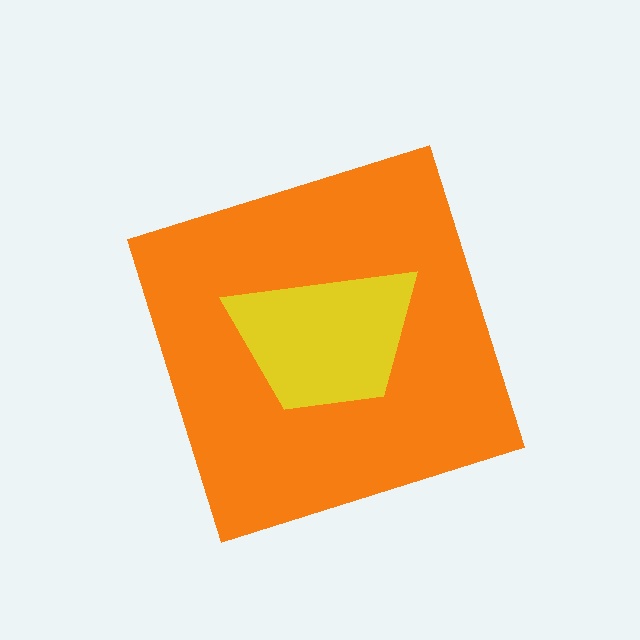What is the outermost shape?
The orange diamond.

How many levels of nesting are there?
2.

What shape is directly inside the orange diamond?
The yellow trapezoid.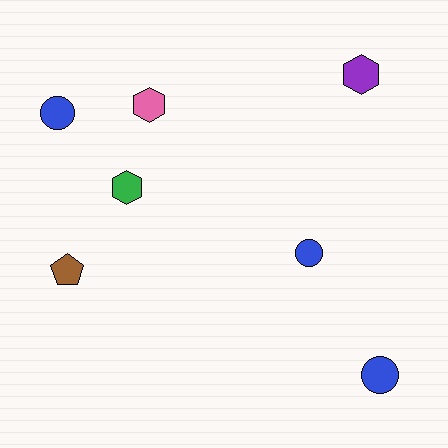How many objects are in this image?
There are 7 objects.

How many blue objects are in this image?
There are 3 blue objects.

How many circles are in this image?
There are 3 circles.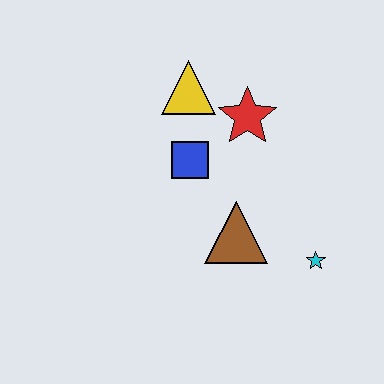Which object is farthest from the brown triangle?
The yellow triangle is farthest from the brown triangle.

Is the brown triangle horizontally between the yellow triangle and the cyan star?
Yes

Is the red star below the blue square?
No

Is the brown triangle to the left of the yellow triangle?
No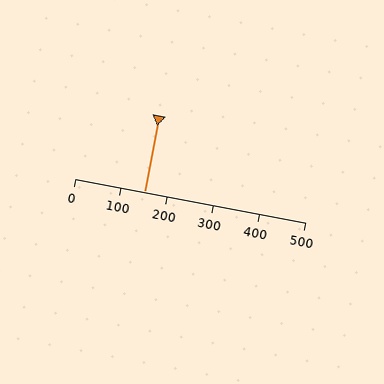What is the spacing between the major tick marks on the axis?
The major ticks are spaced 100 apart.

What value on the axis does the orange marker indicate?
The marker indicates approximately 150.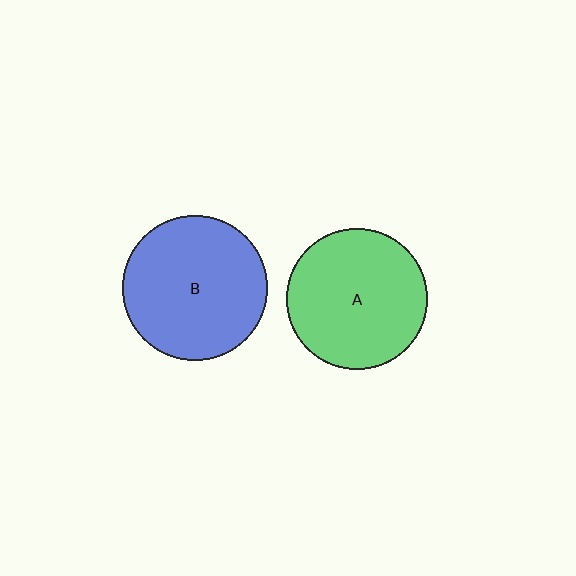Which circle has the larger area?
Circle B (blue).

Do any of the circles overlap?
No, none of the circles overlap.